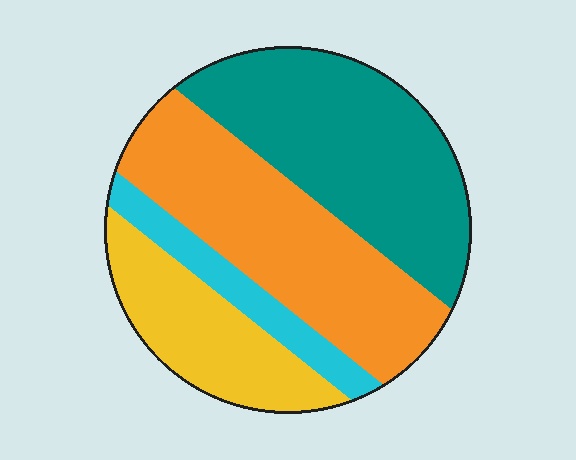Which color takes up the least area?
Cyan, at roughly 10%.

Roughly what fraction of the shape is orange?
Orange covers around 35% of the shape.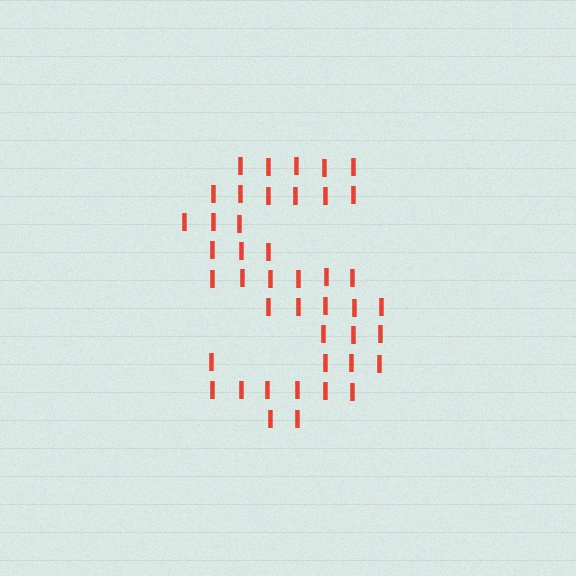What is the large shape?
The large shape is the letter S.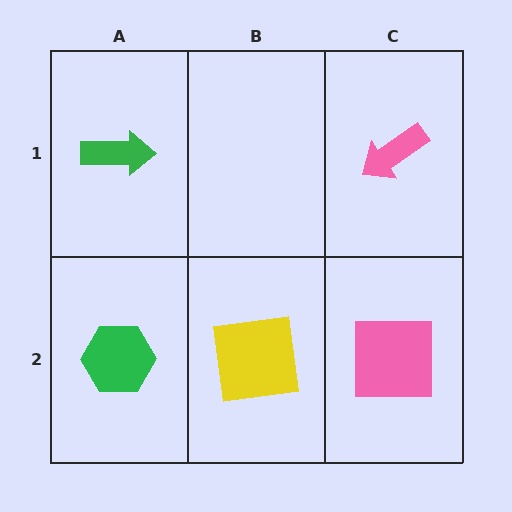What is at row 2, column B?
A yellow square.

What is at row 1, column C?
A pink arrow.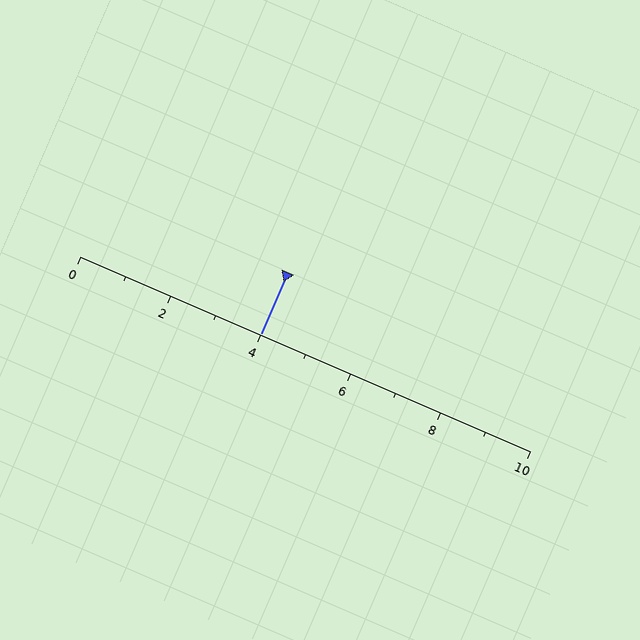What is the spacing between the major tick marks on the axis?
The major ticks are spaced 2 apart.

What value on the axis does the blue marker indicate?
The marker indicates approximately 4.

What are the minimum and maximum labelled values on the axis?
The axis runs from 0 to 10.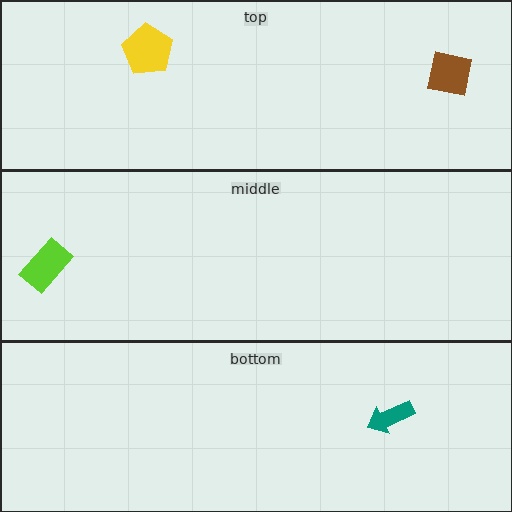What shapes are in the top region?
The brown square, the yellow pentagon.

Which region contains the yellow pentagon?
The top region.